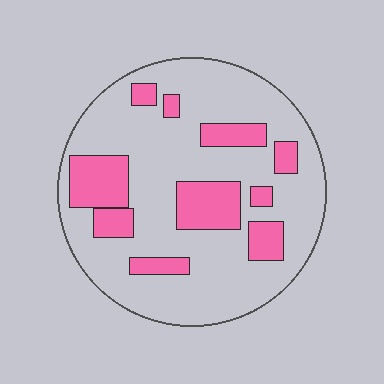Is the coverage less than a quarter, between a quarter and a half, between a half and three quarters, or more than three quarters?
Less than a quarter.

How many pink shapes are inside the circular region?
10.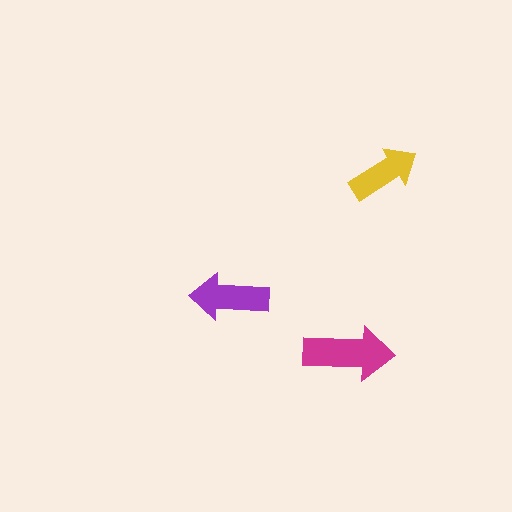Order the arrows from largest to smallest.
the magenta one, the purple one, the yellow one.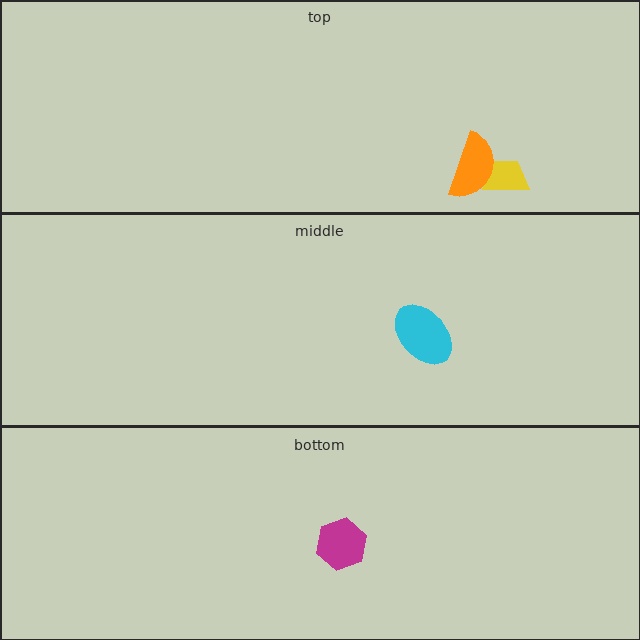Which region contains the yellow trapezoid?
The top region.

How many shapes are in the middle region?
1.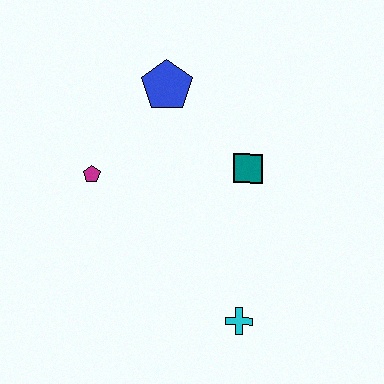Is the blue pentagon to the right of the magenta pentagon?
Yes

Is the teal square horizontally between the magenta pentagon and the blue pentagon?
No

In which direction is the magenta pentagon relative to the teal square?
The magenta pentagon is to the left of the teal square.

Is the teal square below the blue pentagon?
Yes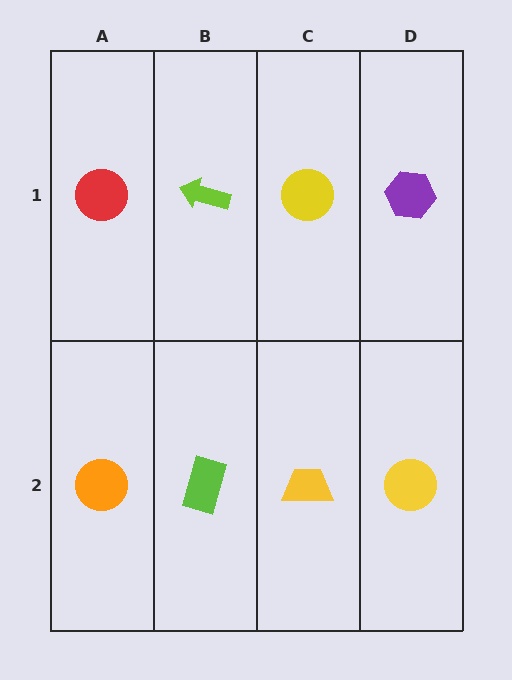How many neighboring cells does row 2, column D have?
2.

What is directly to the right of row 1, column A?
A lime arrow.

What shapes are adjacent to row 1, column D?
A yellow circle (row 2, column D), a yellow circle (row 1, column C).